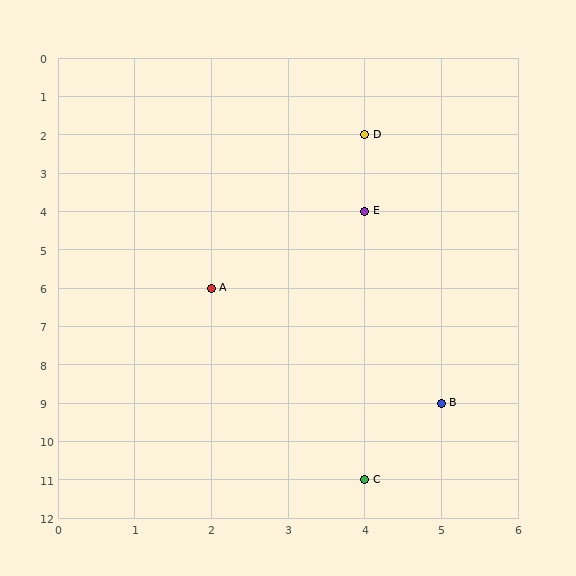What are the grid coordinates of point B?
Point B is at grid coordinates (5, 9).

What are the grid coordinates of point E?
Point E is at grid coordinates (4, 4).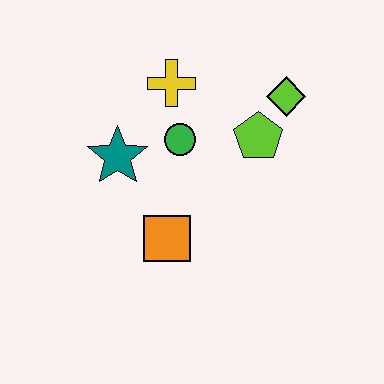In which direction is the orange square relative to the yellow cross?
The orange square is below the yellow cross.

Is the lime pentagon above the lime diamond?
No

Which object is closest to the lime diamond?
The lime pentagon is closest to the lime diamond.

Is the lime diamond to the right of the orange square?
Yes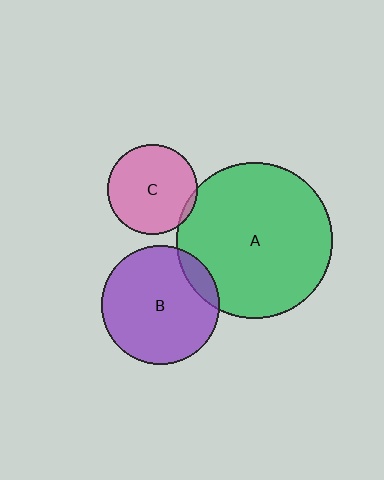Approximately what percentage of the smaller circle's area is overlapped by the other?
Approximately 10%.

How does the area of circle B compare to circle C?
Approximately 1.7 times.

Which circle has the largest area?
Circle A (green).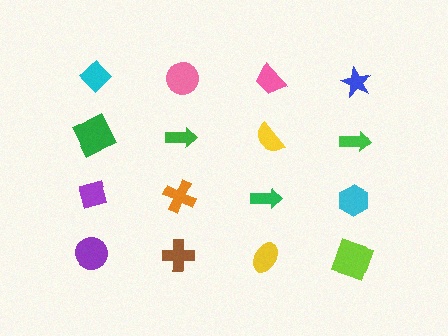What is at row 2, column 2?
A green arrow.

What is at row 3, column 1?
A purple diamond.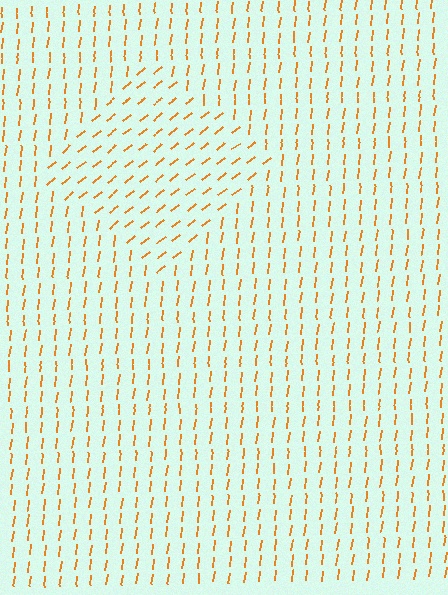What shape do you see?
I see a diamond.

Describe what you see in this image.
The image is filled with small orange line segments. A diamond region in the image has lines oriented differently from the surrounding lines, creating a visible texture boundary.